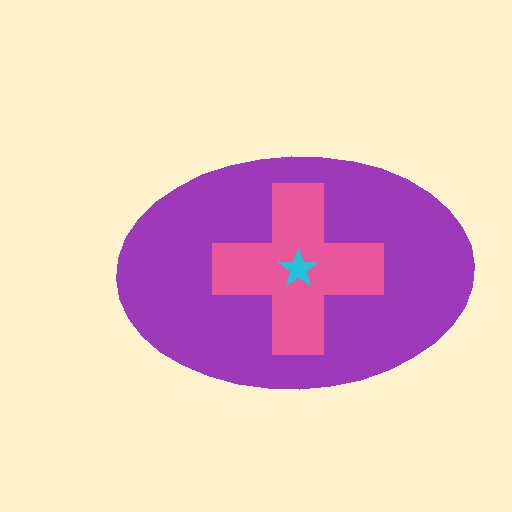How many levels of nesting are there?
3.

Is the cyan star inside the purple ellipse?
Yes.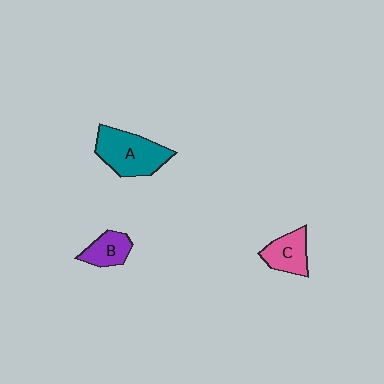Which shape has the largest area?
Shape A (teal).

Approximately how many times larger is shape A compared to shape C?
Approximately 1.7 times.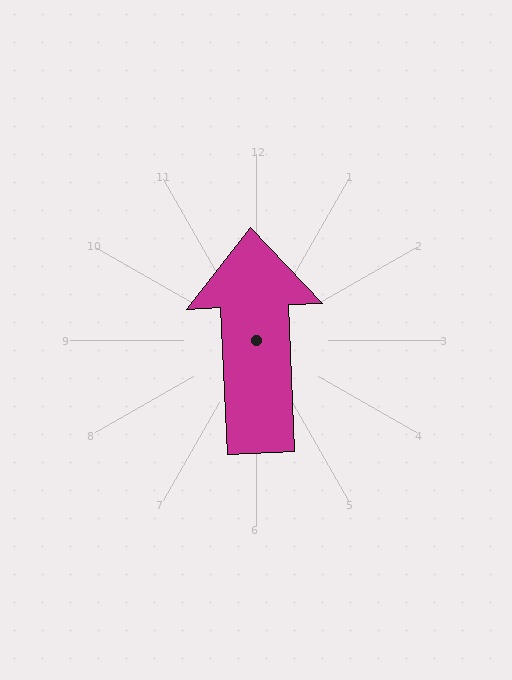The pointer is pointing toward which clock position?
Roughly 12 o'clock.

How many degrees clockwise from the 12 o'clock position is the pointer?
Approximately 357 degrees.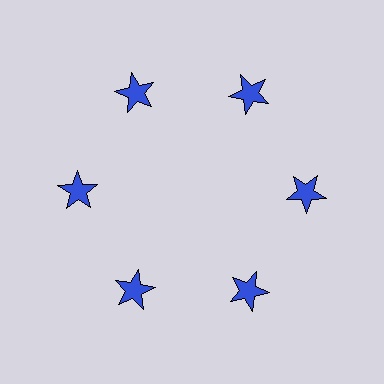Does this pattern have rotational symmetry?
Yes, this pattern has 6-fold rotational symmetry. It looks the same after rotating 60 degrees around the center.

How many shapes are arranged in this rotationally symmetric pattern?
There are 6 shapes, arranged in 6 groups of 1.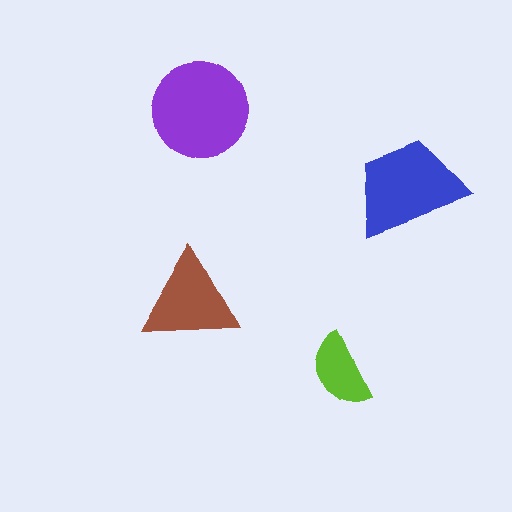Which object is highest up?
The purple circle is topmost.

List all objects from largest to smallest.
The purple circle, the blue trapezoid, the brown triangle, the lime semicircle.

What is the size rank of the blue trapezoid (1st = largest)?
2nd.